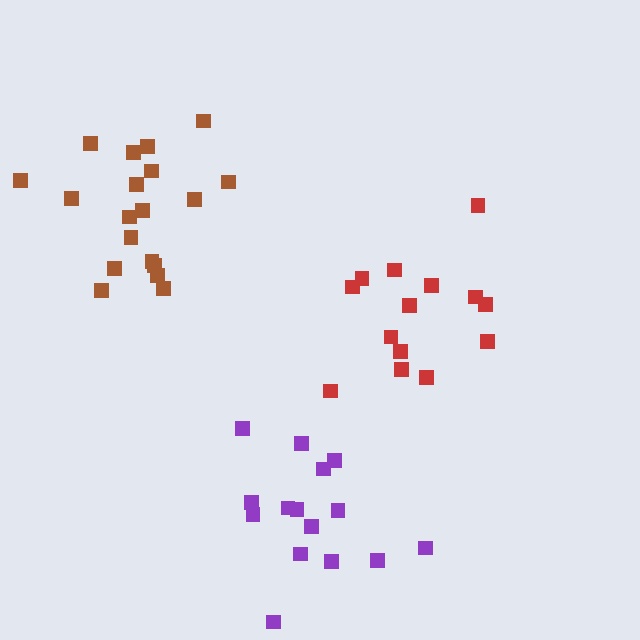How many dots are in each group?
Group 1: 19 dots, Group 2: 15 dots, Group 3: 14 dots (48 total).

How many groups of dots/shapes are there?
There are 3 groups.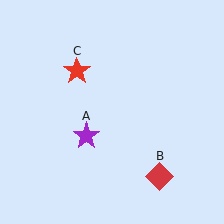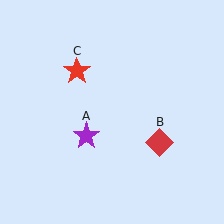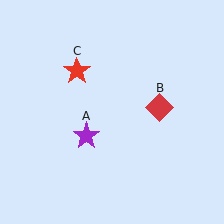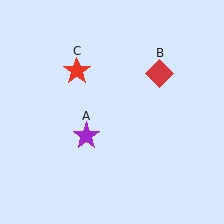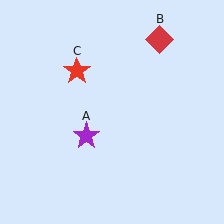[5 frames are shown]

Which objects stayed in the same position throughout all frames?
Purple star (object A) and red star (object C) remained stationary.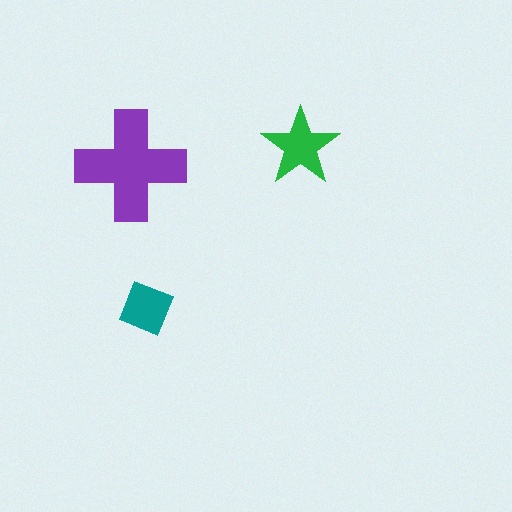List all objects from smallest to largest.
The teal square, the green star, the purple cross.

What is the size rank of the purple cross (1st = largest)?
1st.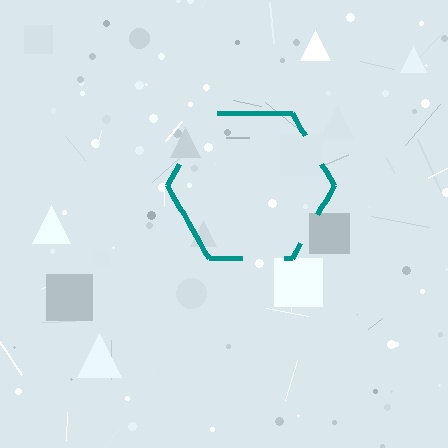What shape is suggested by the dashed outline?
The dashed outline suggests a hexagon.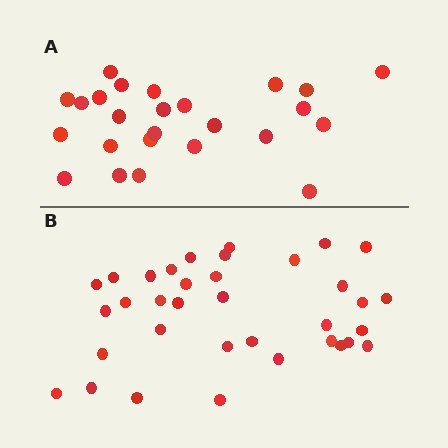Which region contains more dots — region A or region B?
Region B (the bottom region) has more dots.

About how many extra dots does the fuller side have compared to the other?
Region B has roughly 10 or so more dots than region A.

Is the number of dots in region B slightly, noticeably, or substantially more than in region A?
Region B has noticeably more, but not dramatically so. The ratio is roughly 1.4 to 1.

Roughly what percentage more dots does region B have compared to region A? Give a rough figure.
About 40% more.